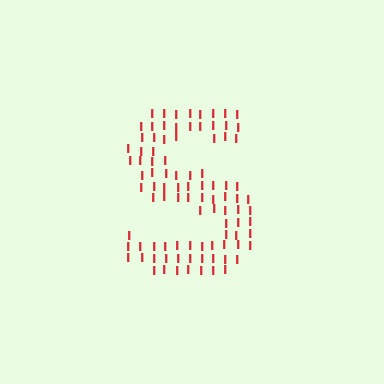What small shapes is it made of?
It is made of small letter I's.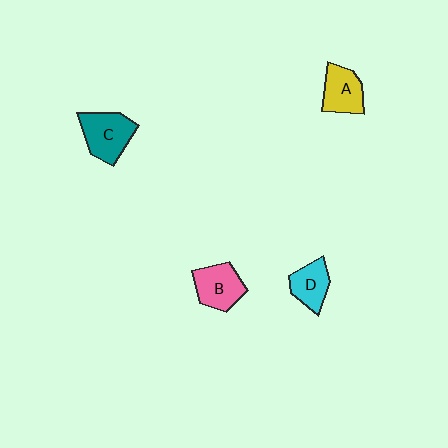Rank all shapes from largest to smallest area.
From largest to smallest: C (teal), B (pink), A (yellow), D (cyan).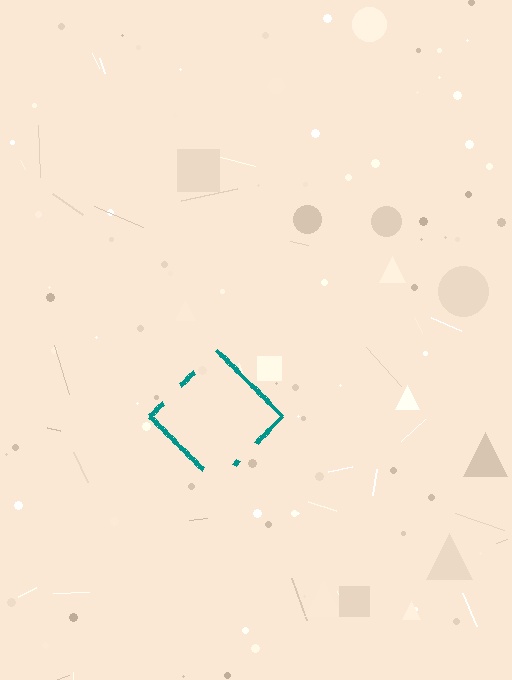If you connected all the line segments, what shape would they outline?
They would outline a diamond.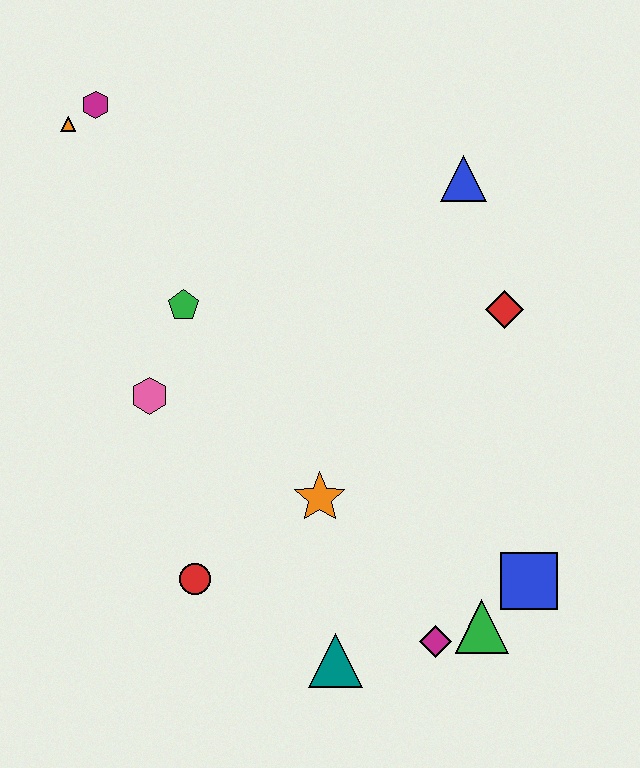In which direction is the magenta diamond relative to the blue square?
The magenta diamond is to the left of the blue square.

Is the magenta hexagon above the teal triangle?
Yes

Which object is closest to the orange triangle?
The magenta hexagon is closest to the orange triangle.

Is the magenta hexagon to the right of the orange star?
No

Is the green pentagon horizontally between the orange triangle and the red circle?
Yes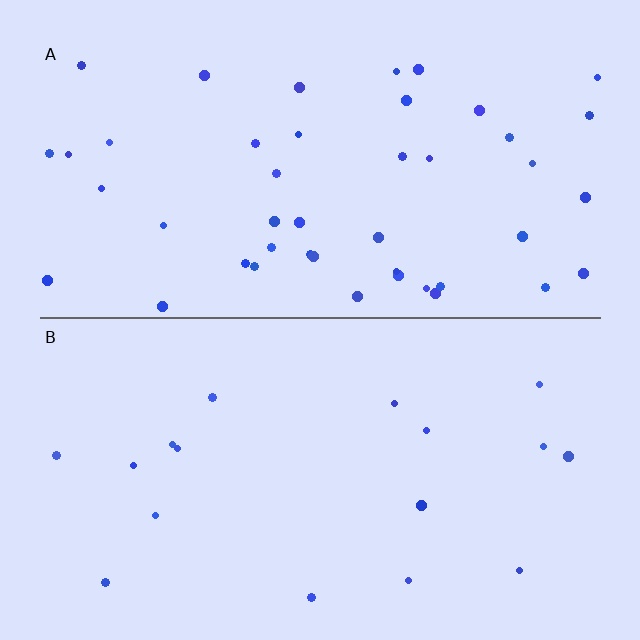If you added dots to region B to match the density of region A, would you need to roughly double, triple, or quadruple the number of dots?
Approximately triple.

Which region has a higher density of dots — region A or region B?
A (the top).